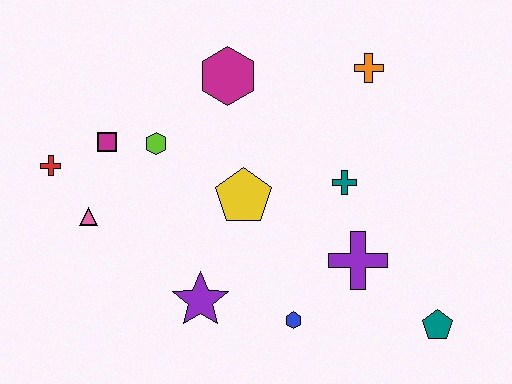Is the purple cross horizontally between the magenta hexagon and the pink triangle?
No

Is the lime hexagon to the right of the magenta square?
Yes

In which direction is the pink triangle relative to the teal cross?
The pink triangle is to the left of the teal cross.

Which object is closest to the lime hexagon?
The magenta square is closest to the lime hexagon.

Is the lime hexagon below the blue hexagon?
No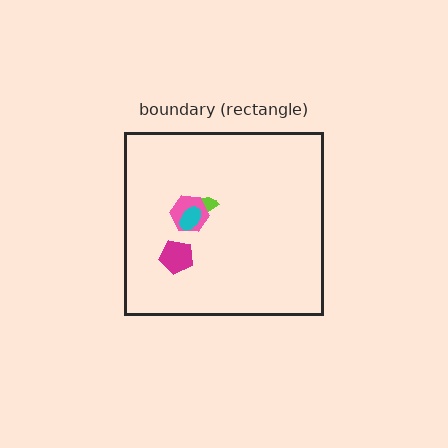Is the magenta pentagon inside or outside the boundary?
Inside.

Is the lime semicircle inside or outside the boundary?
Inside.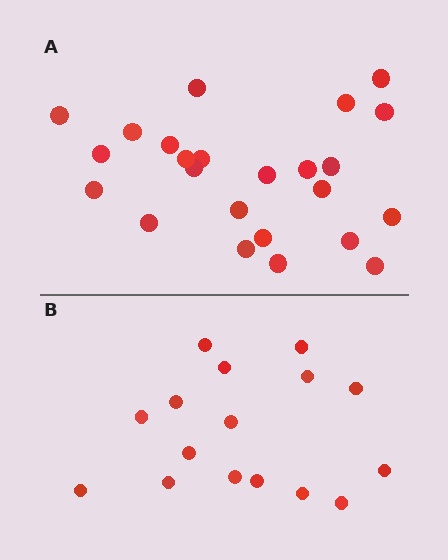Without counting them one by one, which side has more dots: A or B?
Region A (the top region) has more dots.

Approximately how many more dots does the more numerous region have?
Region A has roughly 8 or so more dots than region B.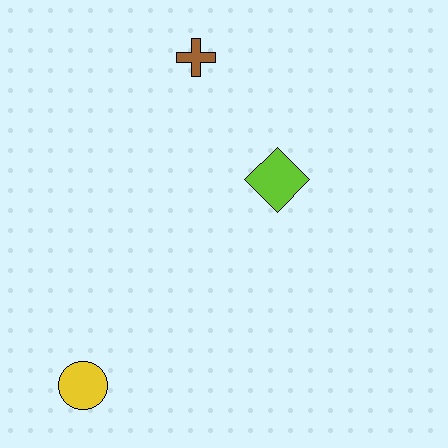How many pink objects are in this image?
There are no pink objects.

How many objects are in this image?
There are 3 objects.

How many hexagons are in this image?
There are no hexagons.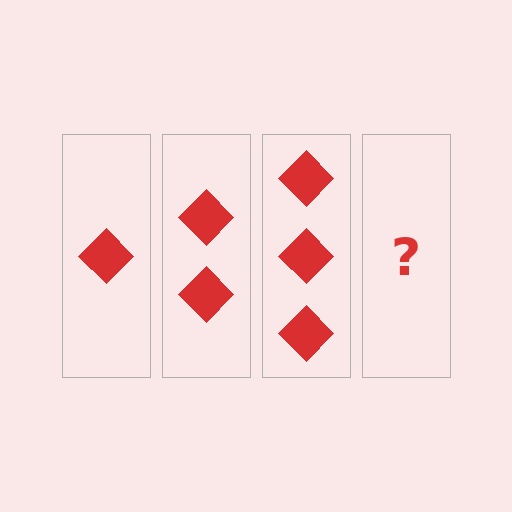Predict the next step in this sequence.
The next step is 4 diamonds.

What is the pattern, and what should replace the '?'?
The pattern is that each step adds one more diamond. The '?' should be 4 diamonds.